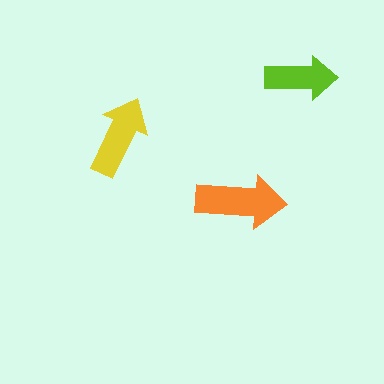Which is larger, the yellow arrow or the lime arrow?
The yellow one.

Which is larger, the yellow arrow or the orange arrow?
The orange one.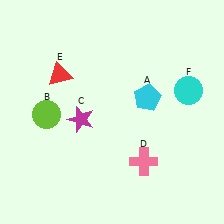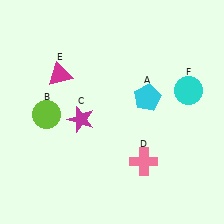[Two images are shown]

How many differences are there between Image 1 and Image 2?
There is 1 difference between the two images.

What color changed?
The triangle (E) changed from red in Image 1 to magenta in Image 2.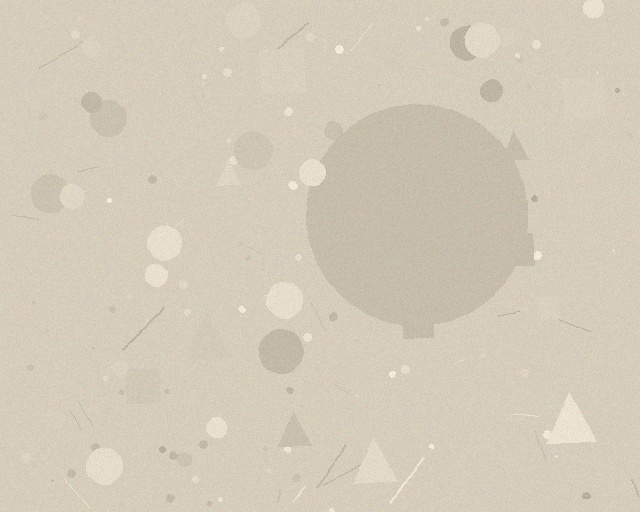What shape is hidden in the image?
A circle is hidden in the image.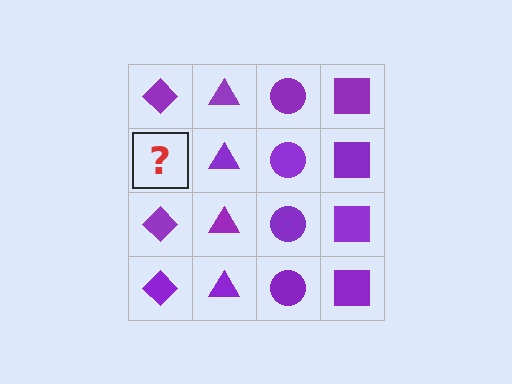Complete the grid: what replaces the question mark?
The question mark should be replaced with a purple diamond.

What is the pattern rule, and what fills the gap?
The rule is that each column has a consistent shape. The gap should be filled with a purple diamond.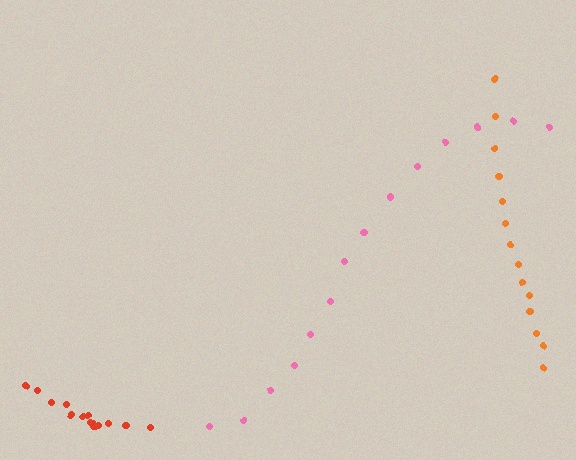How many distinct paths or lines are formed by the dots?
There are 3 distinct paths.